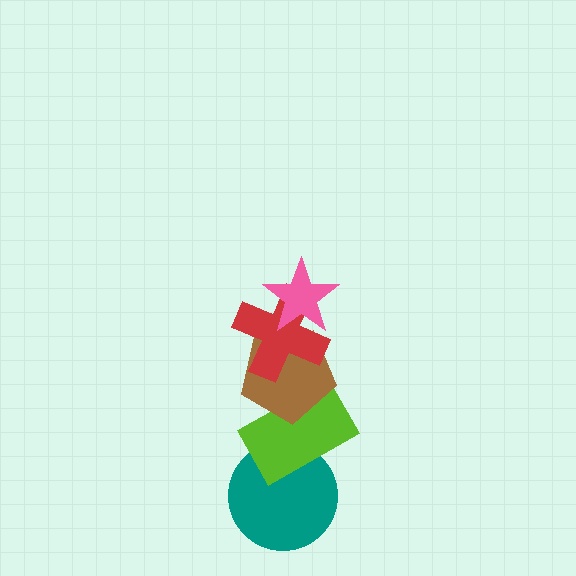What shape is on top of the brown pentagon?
The red cross is on top of the brown pentagon.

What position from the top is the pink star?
The pink star is 1st from the top.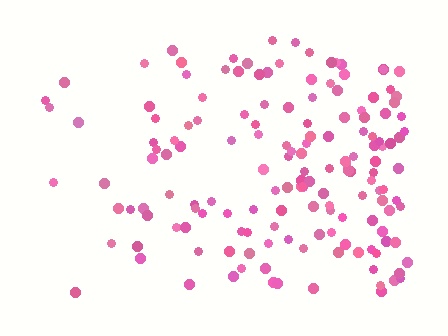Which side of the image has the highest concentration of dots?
The right.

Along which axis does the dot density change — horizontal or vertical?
Horizontal.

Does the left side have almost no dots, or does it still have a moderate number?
Still a moderate number, just noticeably fewer than the right.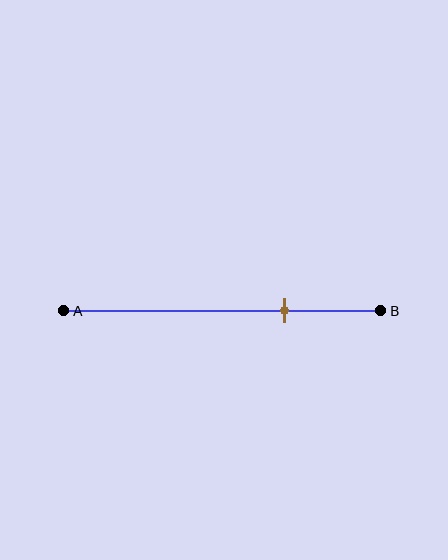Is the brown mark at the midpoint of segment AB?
No, the mark is at about 70% from A, not at the 50% midpoint.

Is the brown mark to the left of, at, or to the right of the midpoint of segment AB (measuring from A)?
The brown mark is to the right of the midpoint of segment AB.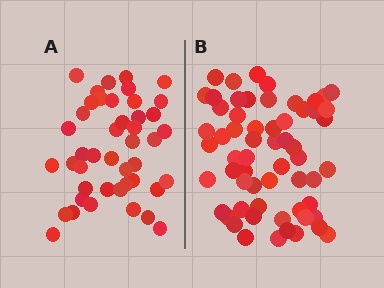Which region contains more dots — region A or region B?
Region B (the right region) has more dots.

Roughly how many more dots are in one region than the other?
Region B has approximately 15 more dots than region A.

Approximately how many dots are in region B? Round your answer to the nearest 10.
About 60 dots.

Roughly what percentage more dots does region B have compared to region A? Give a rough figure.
About 35% more.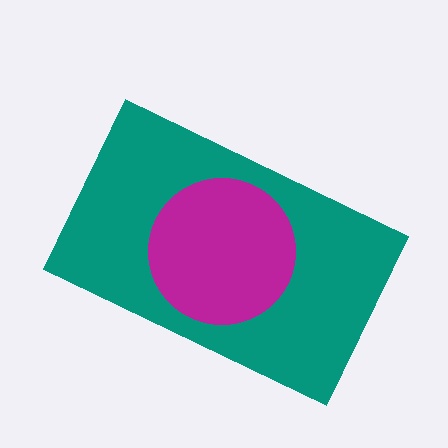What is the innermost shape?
The magenta circle.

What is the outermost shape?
The teal rectangle.